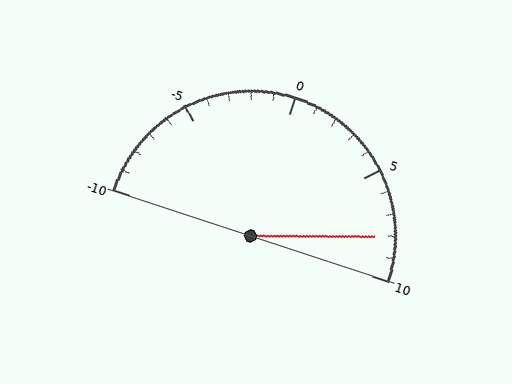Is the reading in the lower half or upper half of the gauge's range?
The reading is in the upper half of the range (-10 to 10).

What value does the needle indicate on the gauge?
The needle indicates approximately 8.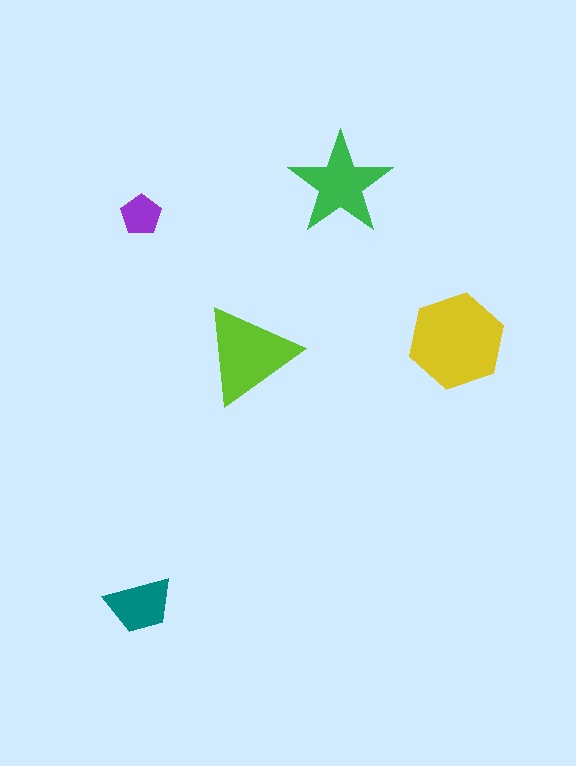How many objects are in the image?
There are 5 objects in the image.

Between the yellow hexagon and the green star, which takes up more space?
The yellow hexagon.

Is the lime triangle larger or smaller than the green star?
Larger.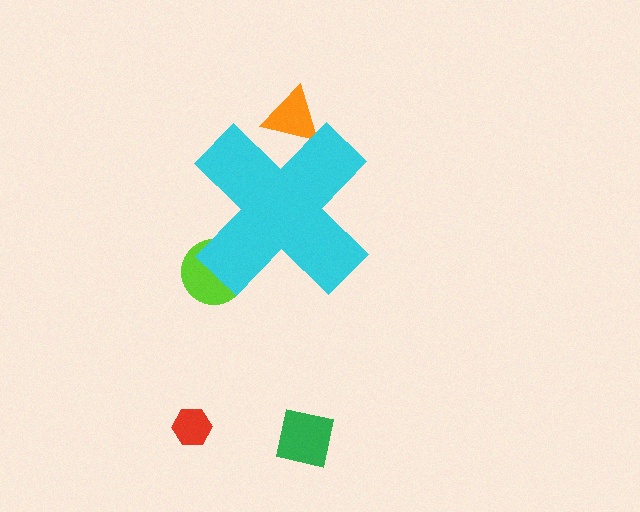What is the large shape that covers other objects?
A cyan cross.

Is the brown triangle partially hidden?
Yes, the brown triangle is partially hidden behind the cyan cross.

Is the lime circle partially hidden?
Yes, the lime circle is partially hidden behind the cyan cross.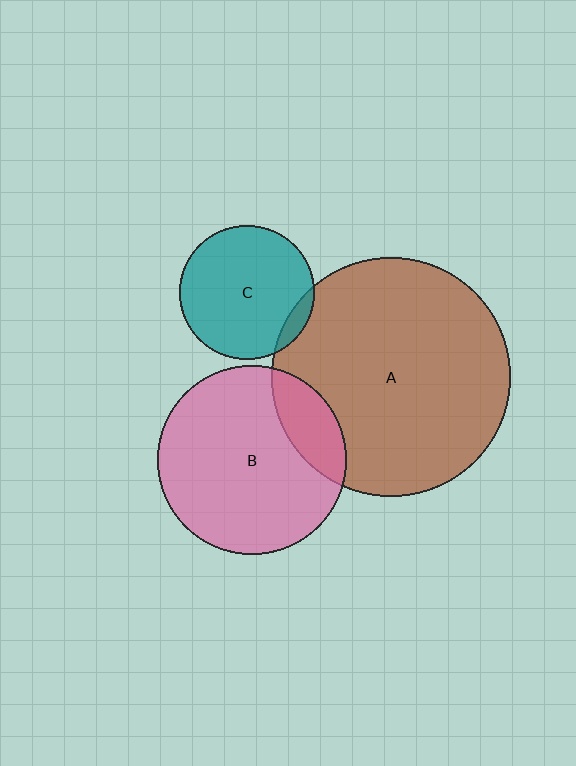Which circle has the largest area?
Circle A (brown).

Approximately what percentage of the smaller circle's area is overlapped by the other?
Approximately 10%.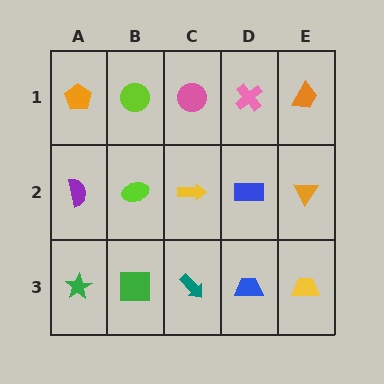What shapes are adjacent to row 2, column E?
An orange trapezoid (row 1, column E), a yellow trapezoid (row 3, column E), a blue rectangle (row 2, column D).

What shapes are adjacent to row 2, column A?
An orange pentagon (row 1, column A), a green star (row 3, column A), a lime ellipse (row 2, column B).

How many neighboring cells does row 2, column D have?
4.